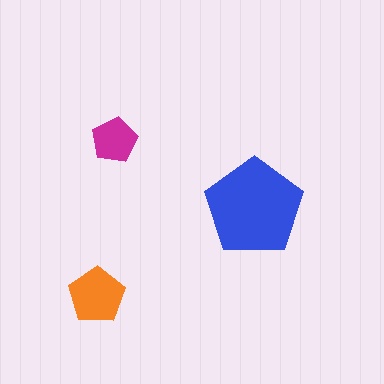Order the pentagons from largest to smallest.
the blue one, the orange one, the magenta one.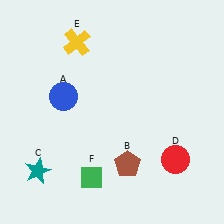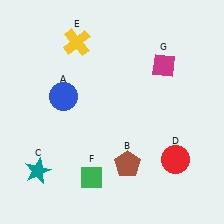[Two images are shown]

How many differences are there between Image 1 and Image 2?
There is 1 difference between the two images.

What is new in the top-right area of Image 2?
A magenta diamond (G) was added in the top-right area of Image 2.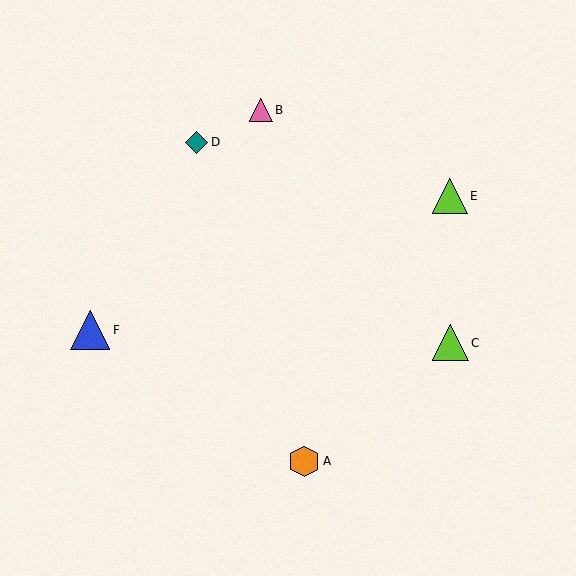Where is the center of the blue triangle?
The center of the blue triangle is at (90, 330).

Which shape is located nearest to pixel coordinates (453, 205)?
The lime triangle (labeled E) at (450, 196) is nearest to that location.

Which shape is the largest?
The blue triangle (labeled F) is the largest.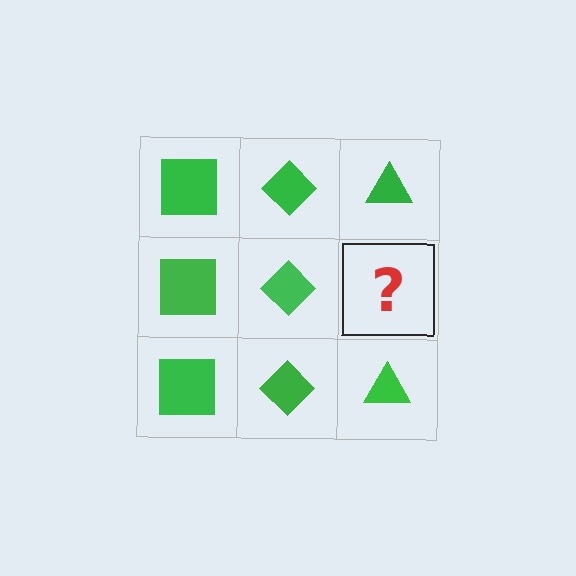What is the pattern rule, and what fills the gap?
The rule is that each column has a consistent shape. The gap should be filled with a green triangle.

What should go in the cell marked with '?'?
The missing cell should contain a green triangle.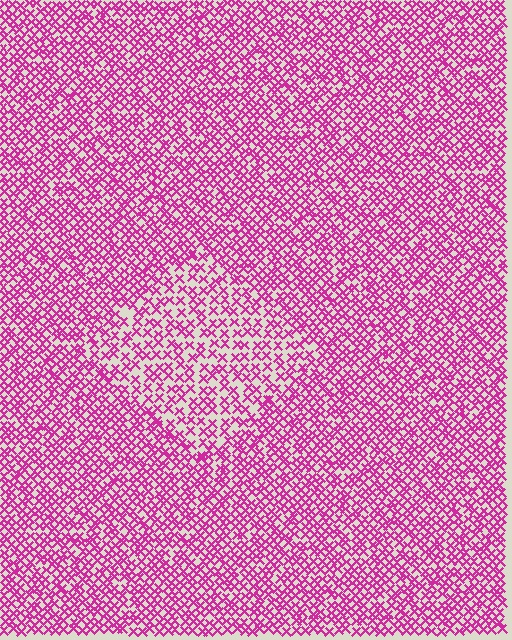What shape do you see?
I see a diamond.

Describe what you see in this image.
The image contains small magenta elements arranged at two different densities. A diamond-shaped region is visible where the elements are less densely packed than the surrounding area.